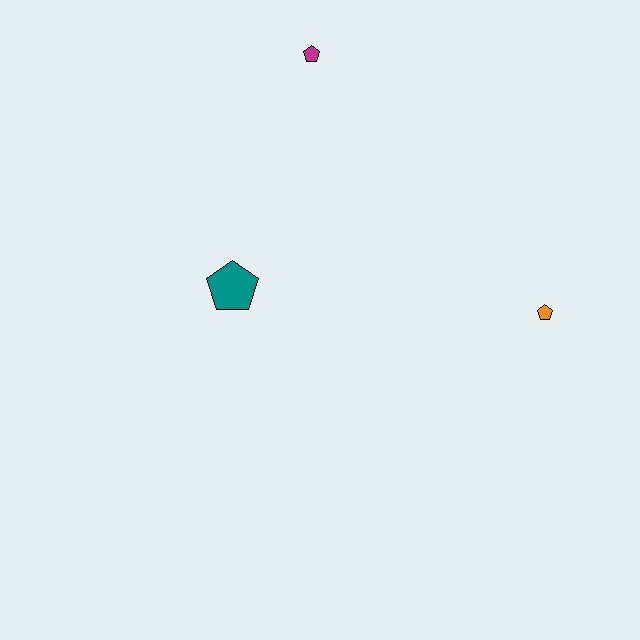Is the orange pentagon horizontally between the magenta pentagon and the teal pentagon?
No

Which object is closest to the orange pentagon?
The teal pentagon is closest to the orange pentagon.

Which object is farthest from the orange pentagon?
The magenta pentagon is farthest from the orange pentagon.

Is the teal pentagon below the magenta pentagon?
Yes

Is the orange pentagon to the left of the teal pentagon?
No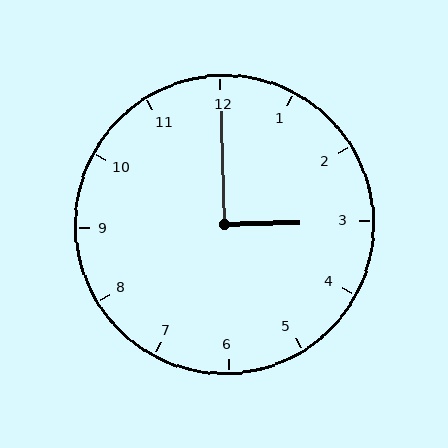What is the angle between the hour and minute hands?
Approximately 90 degrees.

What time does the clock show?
3:00.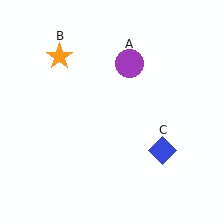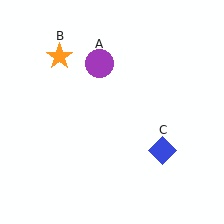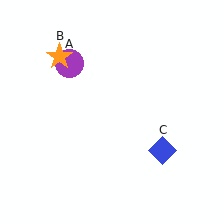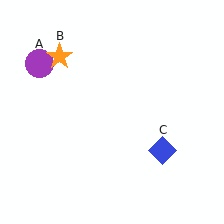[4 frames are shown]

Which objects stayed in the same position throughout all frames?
Orange star (object B) and blue diamond (object C) remained stationary.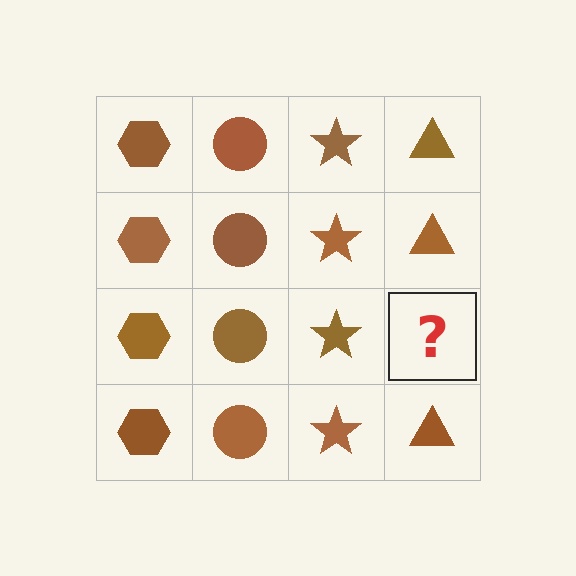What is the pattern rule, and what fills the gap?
The rule is that each column has a consistent shape. The gap should be filled with a brown triangle.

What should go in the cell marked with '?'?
The missing cell should contain a brown triangle.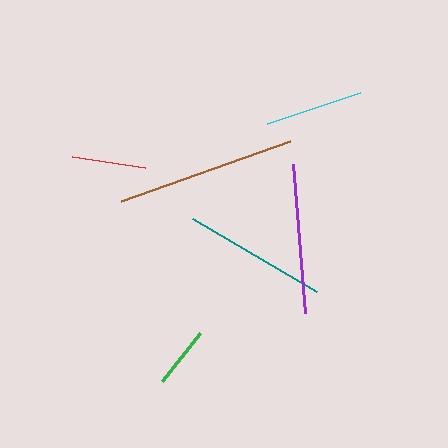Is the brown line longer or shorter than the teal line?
The brown line is longer than the teal line.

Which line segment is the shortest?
The green line is the shortest at approximately 62 pixels.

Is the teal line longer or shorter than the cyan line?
The teal line is longer than the cyan line.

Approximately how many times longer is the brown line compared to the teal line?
The brown line is approximately 1.3 times the length of the teal line.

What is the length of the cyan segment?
The cyan segment is approximately 98 pixels long.